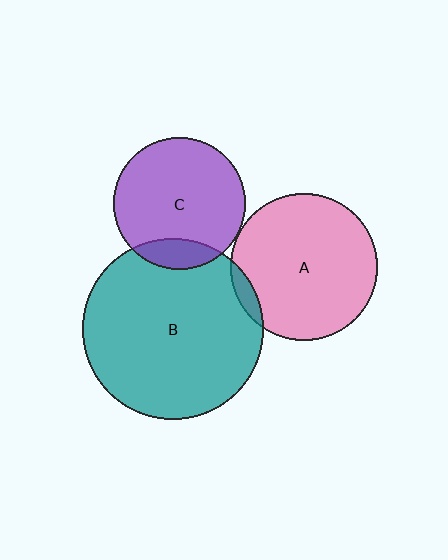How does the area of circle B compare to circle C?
Approximately 1.9 times.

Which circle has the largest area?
Circle B (teal).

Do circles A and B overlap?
Yes.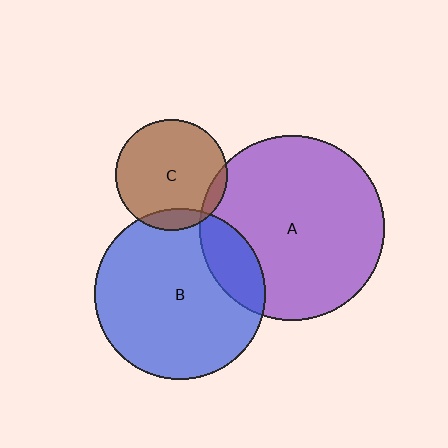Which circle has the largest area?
Circle A (purple).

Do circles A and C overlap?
Yes.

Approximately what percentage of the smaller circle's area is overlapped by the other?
Approximately 10%.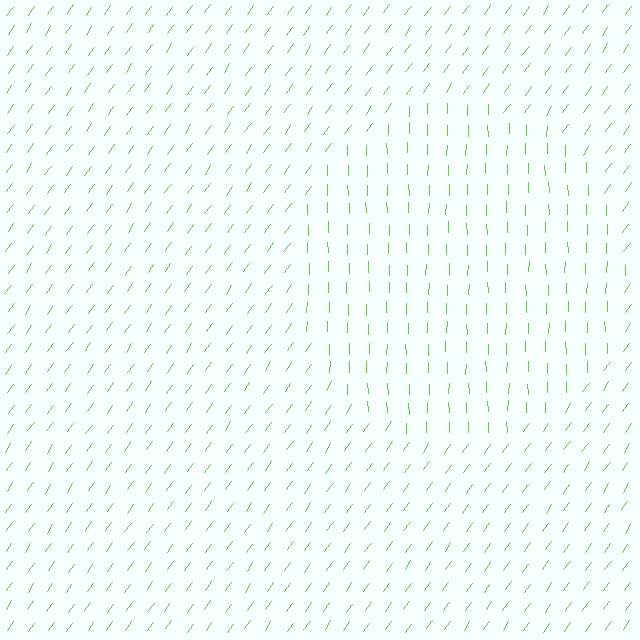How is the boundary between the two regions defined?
The boundary is defined purely by a change in line orientation (approximately 36 degrees difference). All lines are the same color and thickness.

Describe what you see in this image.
The image is filled with small lime line segments. A circle region in the image has lines oriented differently from the surrounding lines, creating a visible texture boundary.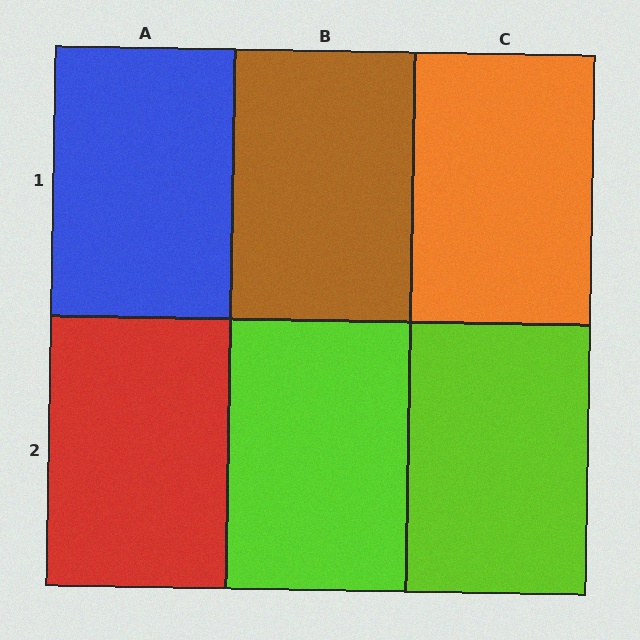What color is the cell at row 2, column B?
Lime.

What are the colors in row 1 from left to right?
Blue, brown, orange.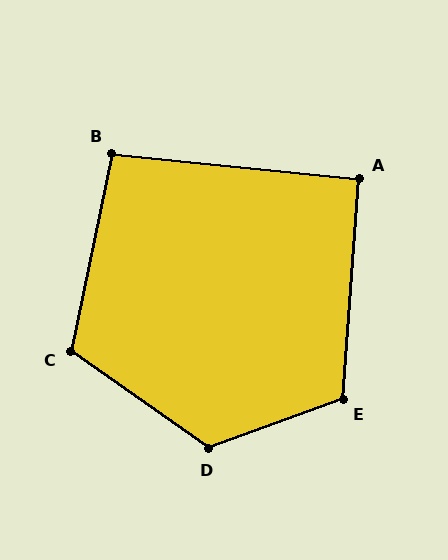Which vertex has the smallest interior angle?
A, at approximately 92 degrees.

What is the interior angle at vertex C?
Approximately 114 degrees (obtuse).